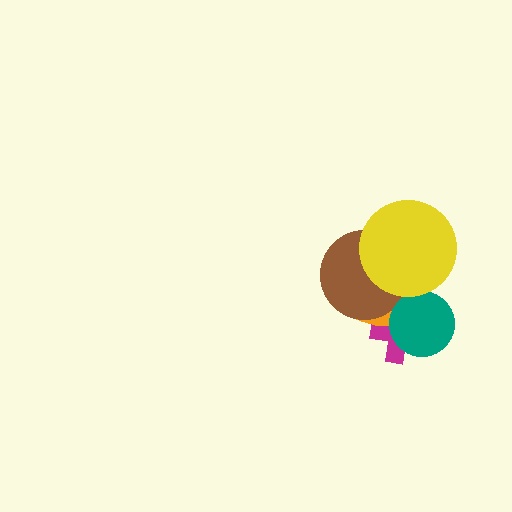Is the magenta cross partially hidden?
Yes, it is partially covered by another shape.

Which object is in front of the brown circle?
The yellow circle is in front of the brown circle.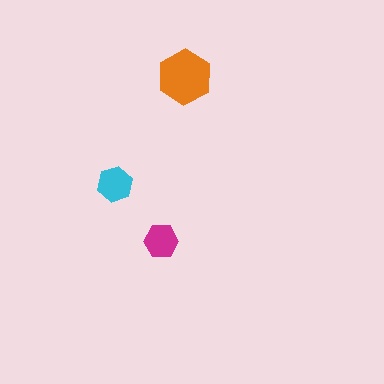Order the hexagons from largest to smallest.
the orange one, the cyan one, the magenta one.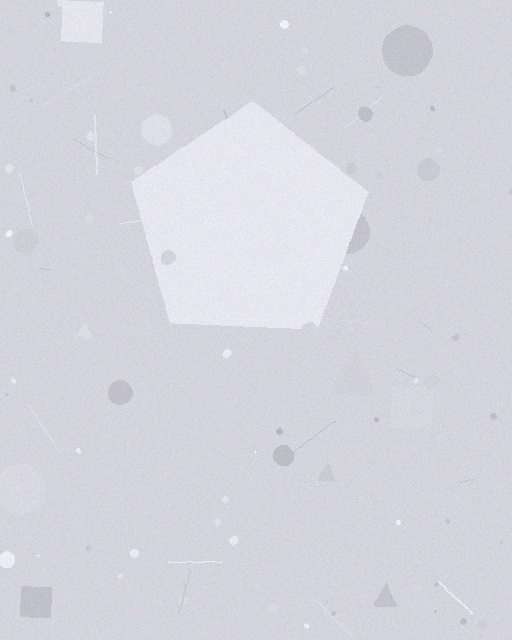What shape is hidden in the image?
A pentagon is hidden in the image.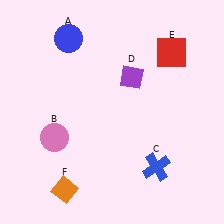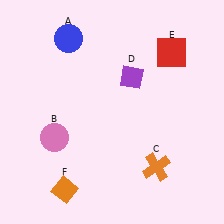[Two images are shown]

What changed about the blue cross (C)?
In Image 1, C is blue. In Image 2, it changed to orange.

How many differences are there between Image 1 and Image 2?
There is 1 difference between the two images.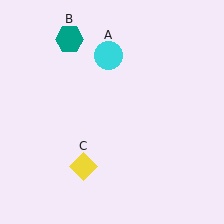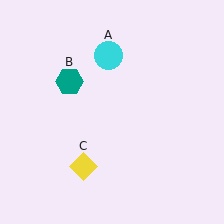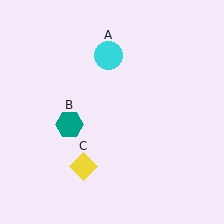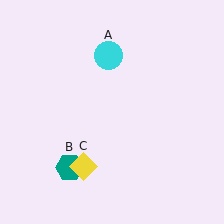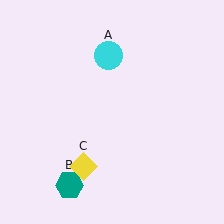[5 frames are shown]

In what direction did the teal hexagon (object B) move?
The teal hexagon (object B) moved down.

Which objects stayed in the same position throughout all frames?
Cyan circle (object A) and yellow diamond (object C) remained stationary.